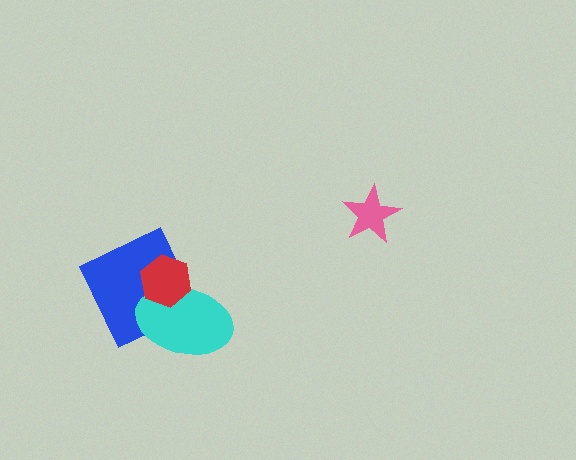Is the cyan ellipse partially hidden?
Yes, it is partially covered by another shape.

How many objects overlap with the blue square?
2 objects overlap with the blue square.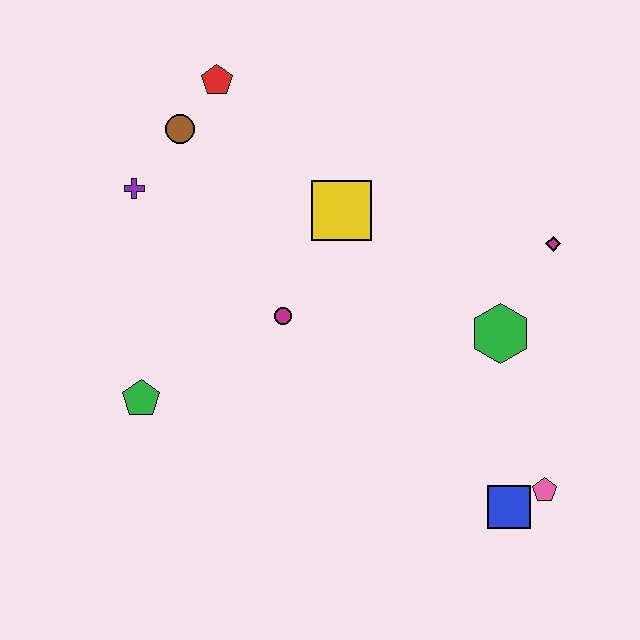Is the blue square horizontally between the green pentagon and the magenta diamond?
Yes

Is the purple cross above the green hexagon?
Yes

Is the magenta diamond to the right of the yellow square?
Yes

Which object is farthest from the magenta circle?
The pink pentagon is farthest from the magenta circle.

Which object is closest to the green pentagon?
The magenta circle is closest to the green pentagon.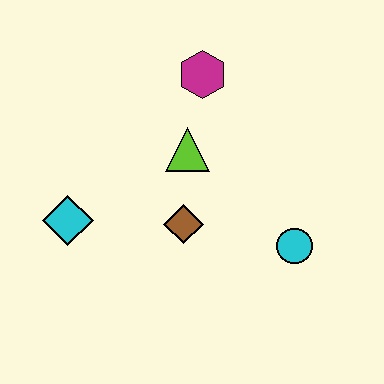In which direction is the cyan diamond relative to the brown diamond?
The cyan diamond is to the left of the brown diamond.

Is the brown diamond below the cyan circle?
No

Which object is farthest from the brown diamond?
The magenta hexagon is farthest from the brown diamond.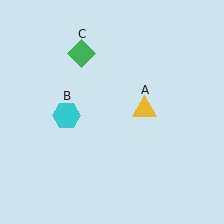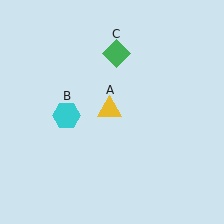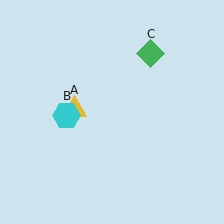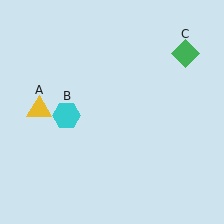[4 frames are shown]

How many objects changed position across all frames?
2 objects changed position: yellow triangle (object A), green diamond (object C).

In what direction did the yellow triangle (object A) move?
The yellow triangle (object A) moved left.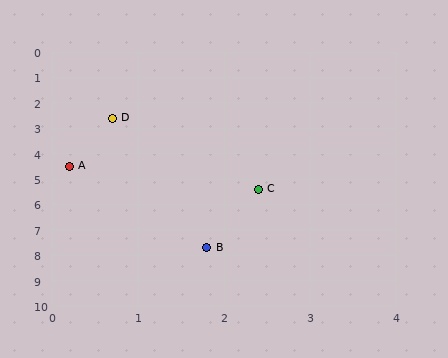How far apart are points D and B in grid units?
Points D and B are about 5.2 grid units apart.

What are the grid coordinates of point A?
Point A is at approximately (0.2, 4.5).